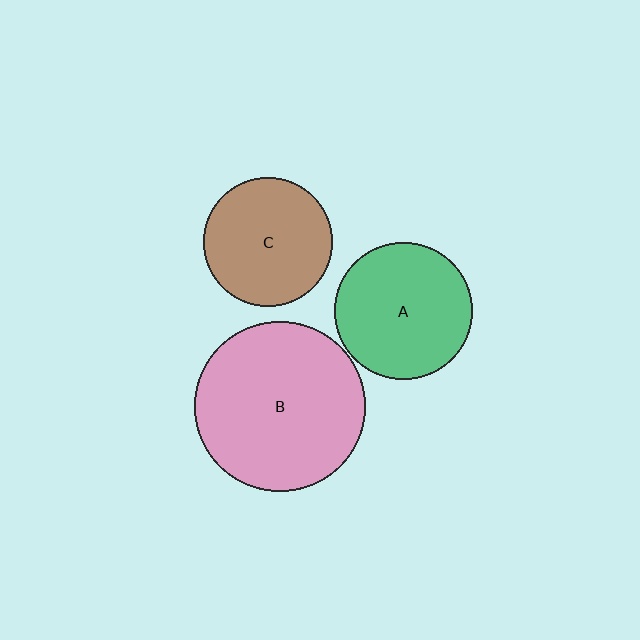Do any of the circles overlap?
No, none of the circles overlap.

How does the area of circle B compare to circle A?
Approximately 1.5 times.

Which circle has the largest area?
Circle B (pink).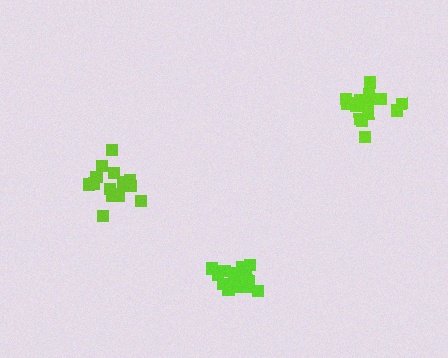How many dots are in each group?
Group 1: 16 dots, Group 2: 15 dots, Group 3: 18 dots (49 total).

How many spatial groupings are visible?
There are 3 spatial groupings.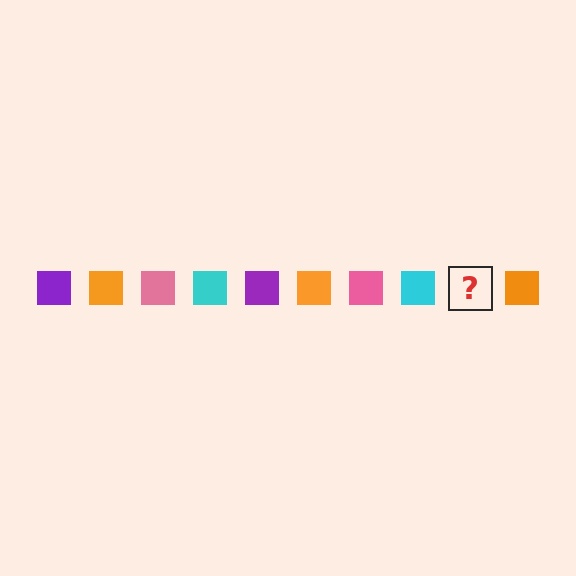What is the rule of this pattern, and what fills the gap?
The rule is that the pattern cycles through purple, orange, pink, cyan squares. The gap should be filled with a purple square.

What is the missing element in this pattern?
The missing element is a purple square.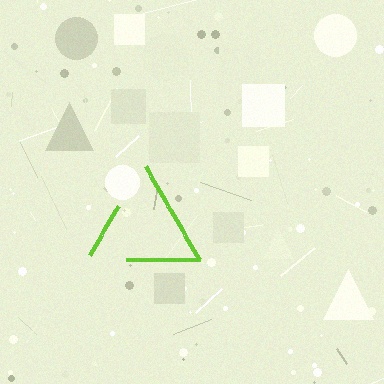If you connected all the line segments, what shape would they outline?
They would outline a triangle.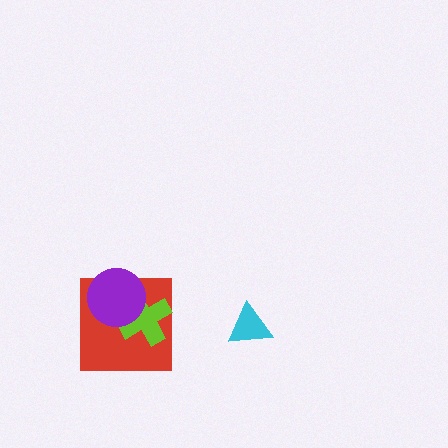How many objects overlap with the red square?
2 objects overlap with the red square.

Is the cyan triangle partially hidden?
No, no other shape covers it.